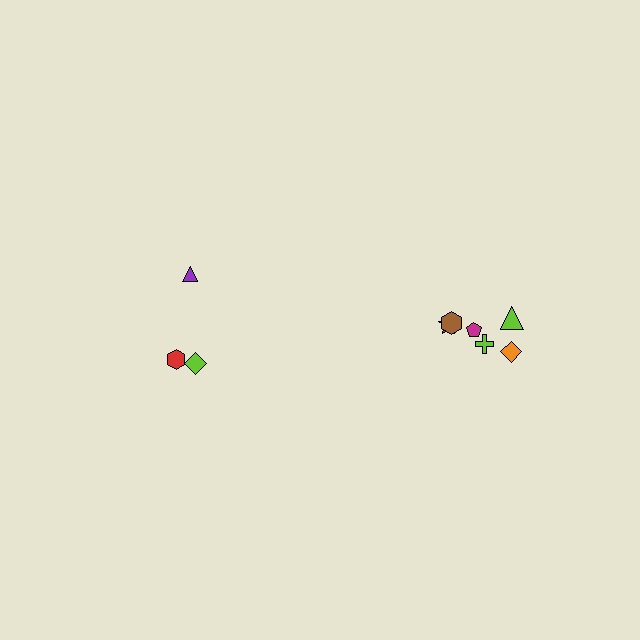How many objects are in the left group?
There are 3 objects.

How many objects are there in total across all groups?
There are 9 objects.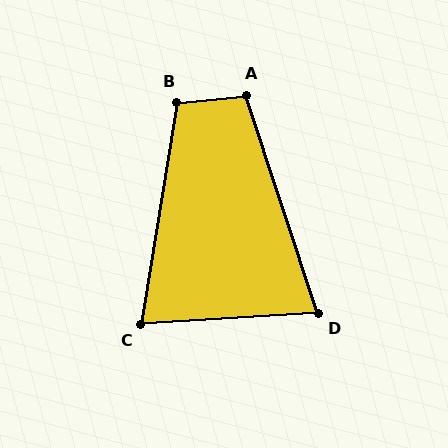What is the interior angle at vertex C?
Approximately 77 degrees (acute).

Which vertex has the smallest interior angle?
D, at approximately 75 degrees.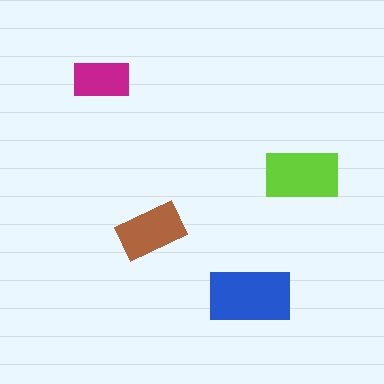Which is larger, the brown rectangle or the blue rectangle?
The blue one.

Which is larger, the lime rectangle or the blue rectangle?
The blue one.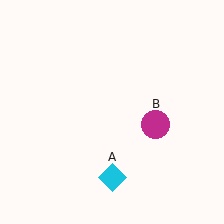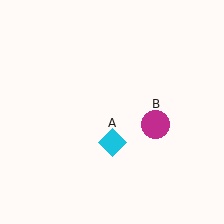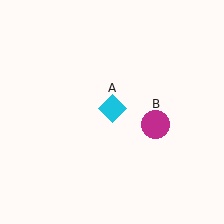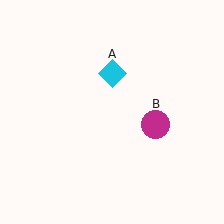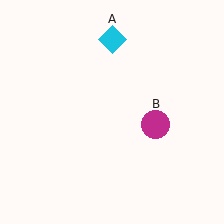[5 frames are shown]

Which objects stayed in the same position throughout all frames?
Magenta circle (object B) remained stationary.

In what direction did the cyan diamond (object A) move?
The cyan diamond (object A) moved up.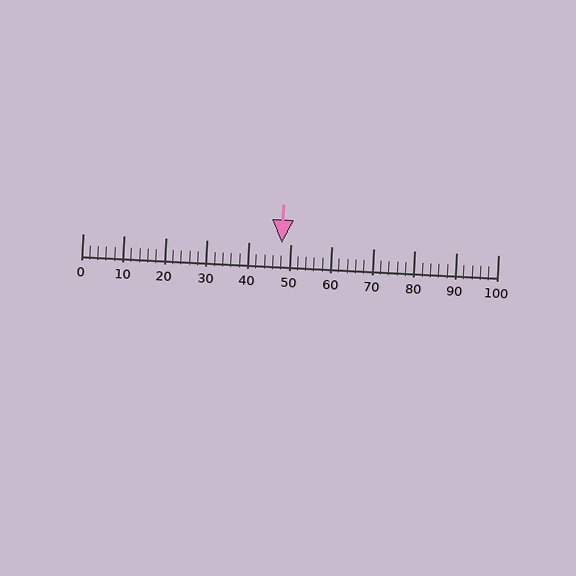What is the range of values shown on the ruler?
The ruler shows values from 0 to 100.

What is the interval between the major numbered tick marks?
The major tick marks are spaced 10 units apart.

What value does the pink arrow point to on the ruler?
The pink arrow points to approximately 48.